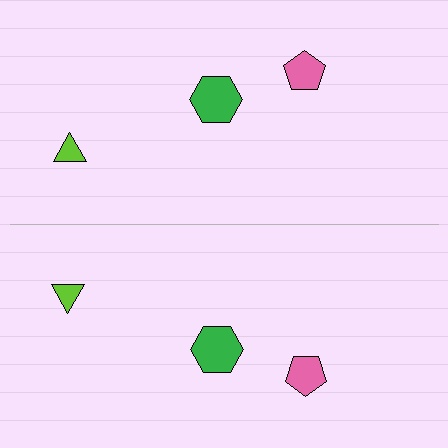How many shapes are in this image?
There are 6 shapes in this image.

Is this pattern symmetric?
Yes, this pattern has bilateral (reflection) symmetry.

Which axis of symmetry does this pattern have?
The pattern has a horizontal axis of symmetry running through the center of the image.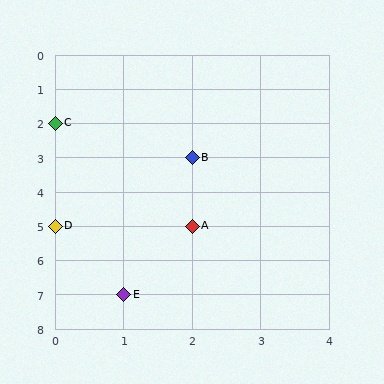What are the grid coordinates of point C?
Point C is at grid coordinates (0, 2).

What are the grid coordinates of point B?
Point B is at grid coordinates (2, 3).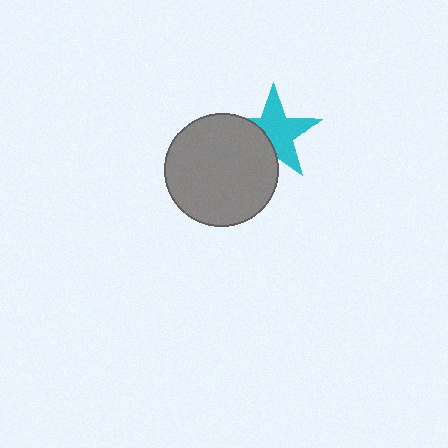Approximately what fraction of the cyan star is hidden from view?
Roughly 35% of the cyan star is hidden behind the gray circle.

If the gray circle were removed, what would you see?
You would see the complete cyan star.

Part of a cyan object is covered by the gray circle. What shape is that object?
It is a star.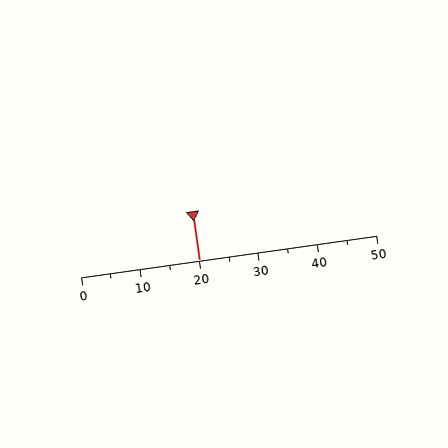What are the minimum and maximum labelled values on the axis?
The axis runs from 0 to 50.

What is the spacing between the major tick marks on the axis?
The major ticks are spaced 10 apart.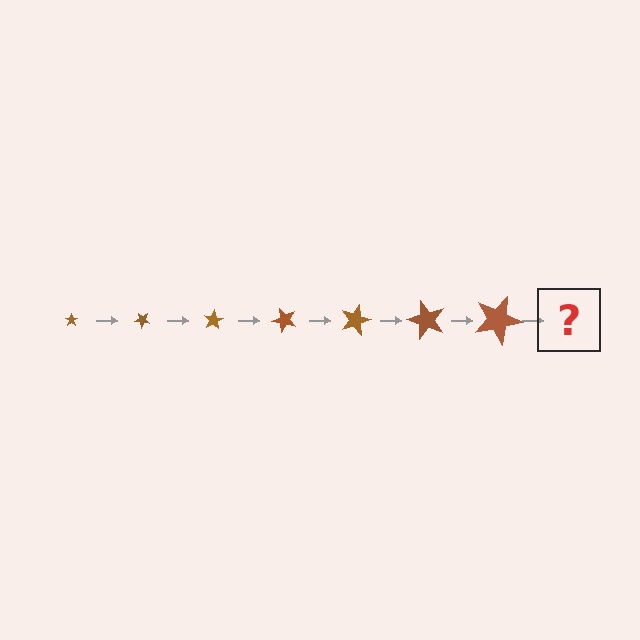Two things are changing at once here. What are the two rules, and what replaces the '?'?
The two rules are that the star grows larger each step and it rotates 40 degrees each step. The '?' should be a star, larger than the previous one and rotated 280 degrees from the start.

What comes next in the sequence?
The next element should be a star, larger than the previous one and rotated 280 degrees from the start.